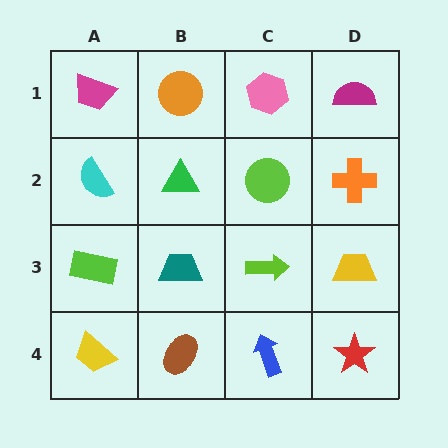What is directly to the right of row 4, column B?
A blue arrow.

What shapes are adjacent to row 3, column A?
A cyan semicircle (row 2, column A), a yellow trapezoid (row 4, column A), a teal trapezoid (row 3, column B).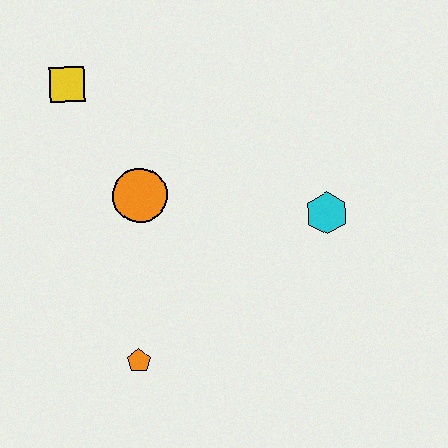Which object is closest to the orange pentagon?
The orange circle is closest to the orange pentagon.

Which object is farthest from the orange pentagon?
The yellow square is farthest from the orange pentagon.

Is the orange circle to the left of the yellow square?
No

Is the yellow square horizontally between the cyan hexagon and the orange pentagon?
No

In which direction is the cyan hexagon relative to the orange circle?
The cyan hexagon is to the right of the orange circle.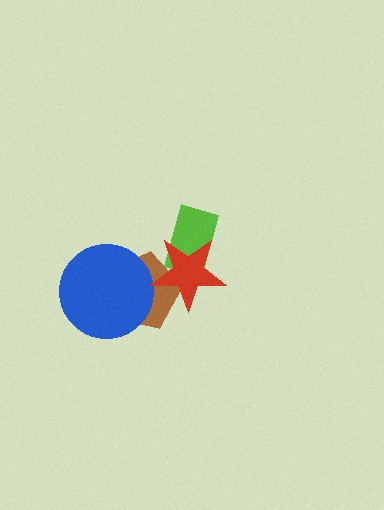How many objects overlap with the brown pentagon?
2 objects overlap with the brown pentagon.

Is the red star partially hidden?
No, no other shape covers it.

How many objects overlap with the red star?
2 objects overlap with the red star.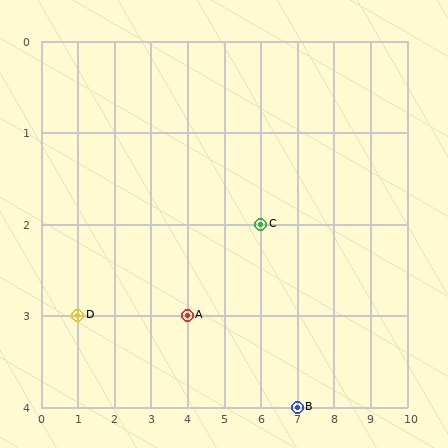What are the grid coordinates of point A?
Point A is at grid coordinates (4, 3).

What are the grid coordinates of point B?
Point B is at grid coordinates (7, 4).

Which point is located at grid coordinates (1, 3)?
Point D is at (1, 3).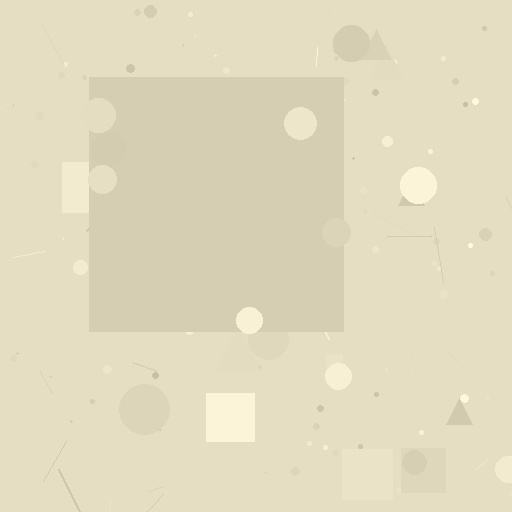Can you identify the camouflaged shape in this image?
The camouflaged shape is a square.